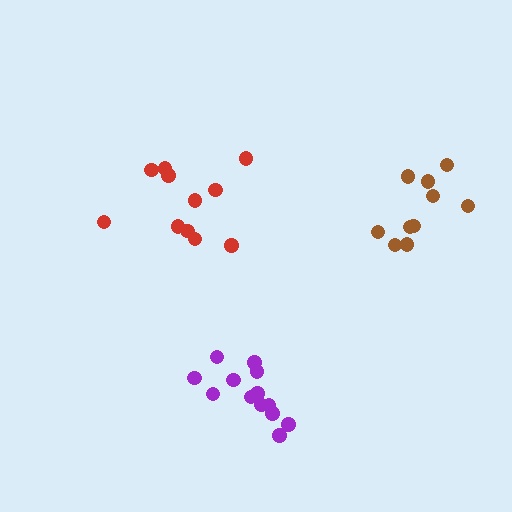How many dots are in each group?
Group 1: 13 dots, Group 2: 10 dots, Group 3: 11 dots (34 total).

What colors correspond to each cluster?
The clusters are colored: purple, brown, red.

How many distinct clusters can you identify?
There are 3 distinct clusters.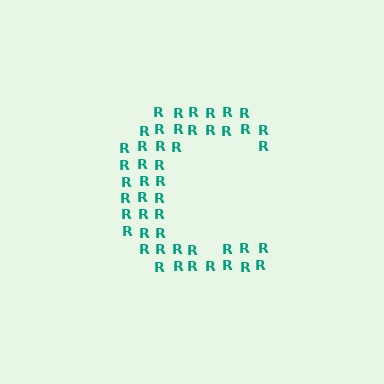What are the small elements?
The small elements are letter R's.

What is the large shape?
The large shape is the letter C.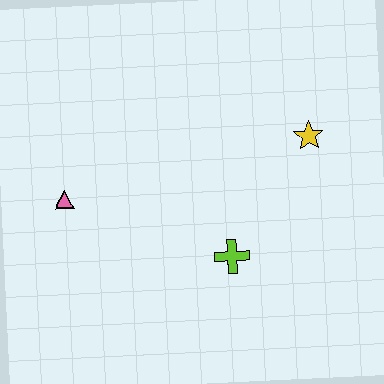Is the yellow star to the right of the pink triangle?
Yes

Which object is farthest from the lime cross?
The pink triangle is farthest from the lime cross.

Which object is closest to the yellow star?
The lime cross is closest to the yellow star.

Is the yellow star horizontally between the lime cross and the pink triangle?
No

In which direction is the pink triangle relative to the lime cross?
The pink triangle is to the left of the lime cross.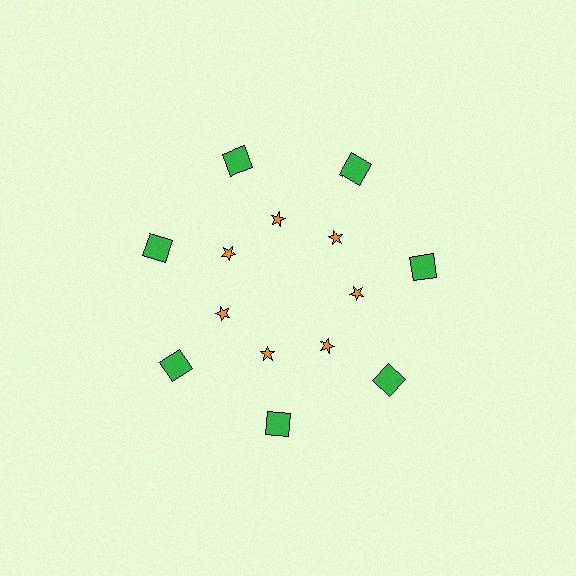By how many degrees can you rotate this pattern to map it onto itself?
The pattern maps onto itself every 51 degrees of rotation.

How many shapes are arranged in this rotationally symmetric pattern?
There are 14 shapes, arranged in 7 groups of 2.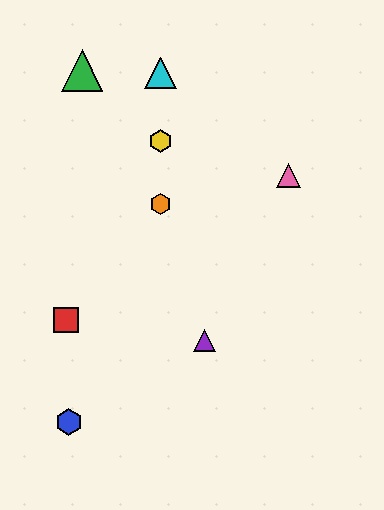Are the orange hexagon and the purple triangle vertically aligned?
No, the orange hexagon is at x≈161 and the purple triangle is at x≈204.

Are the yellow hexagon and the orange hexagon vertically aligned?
Yes, both are at x≈161.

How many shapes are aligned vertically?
3 shapes (the yellow hexagon, the orange hexagon, the cyan triangle) are aligned vertically.